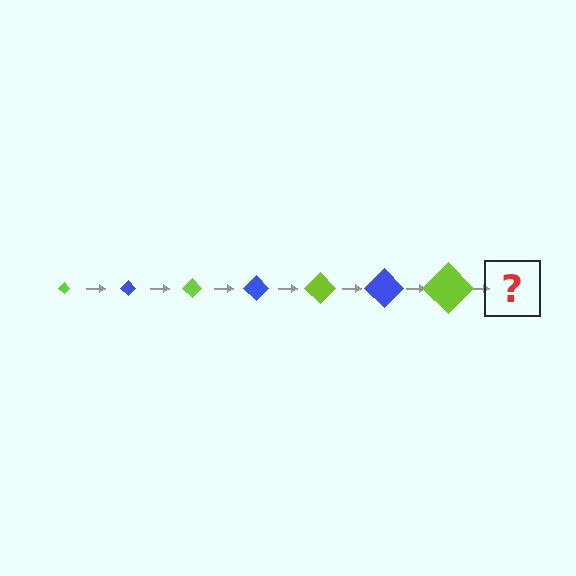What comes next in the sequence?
The next element should be a blue diamond, larger than the previous one.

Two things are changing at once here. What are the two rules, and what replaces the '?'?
The two rules are that the diamond grows larger each step and the color cycles through lime and blue. The '?' should be a blue diamond, larger than the previous one.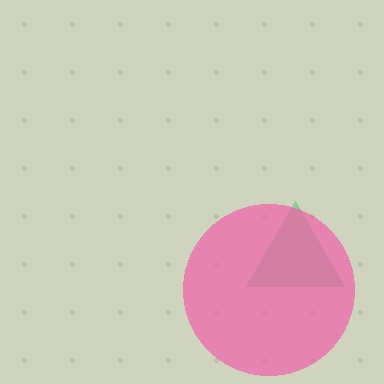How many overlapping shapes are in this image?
There are 2 overlapping shapes in the image.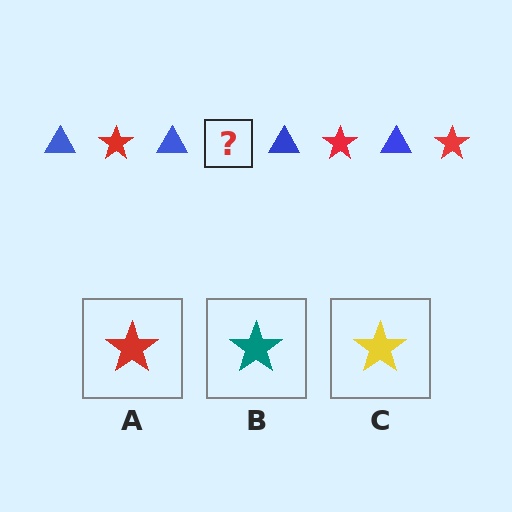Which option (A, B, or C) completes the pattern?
A.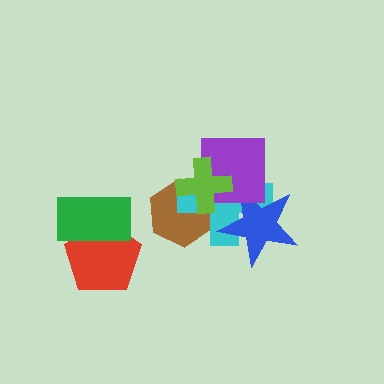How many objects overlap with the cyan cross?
4 objects overlap with the cyan cross.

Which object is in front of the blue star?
The purple square is in front of the blue star.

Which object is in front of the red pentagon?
The green rectangle is in front of the red pentagon.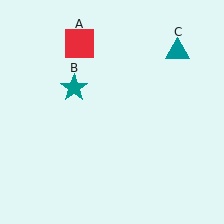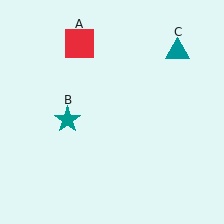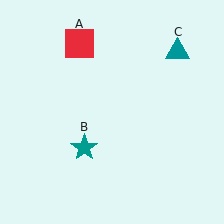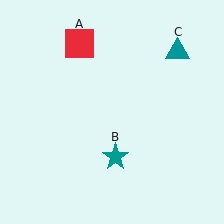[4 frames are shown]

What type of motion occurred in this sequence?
The teal star (object B) rotated counterclockwise around the center of the scene.